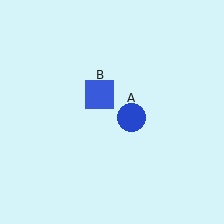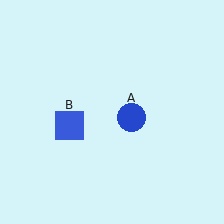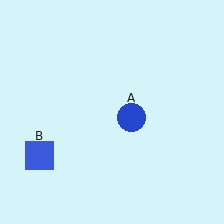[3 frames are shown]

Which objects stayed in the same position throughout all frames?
Blue circle (object A) remained stationary.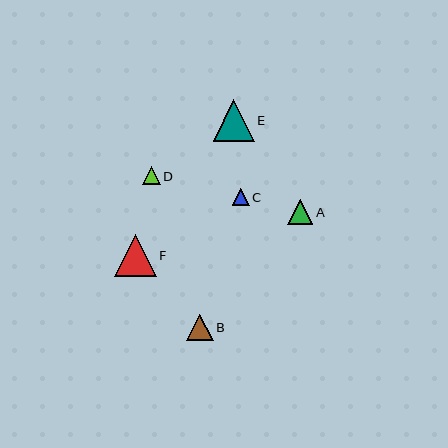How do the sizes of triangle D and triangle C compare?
Triangle D and triangle C are approximately the same size.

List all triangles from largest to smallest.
From largest to smallest: F, E, B, A, D, C.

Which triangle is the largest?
Triangle F is the largest with a size of approximately 42 pixels.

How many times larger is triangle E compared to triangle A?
Triangle E is approximately 1.6 times the size of triangle A.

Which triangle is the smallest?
Triangle C is the smallest with a size of approximately 17 pixels.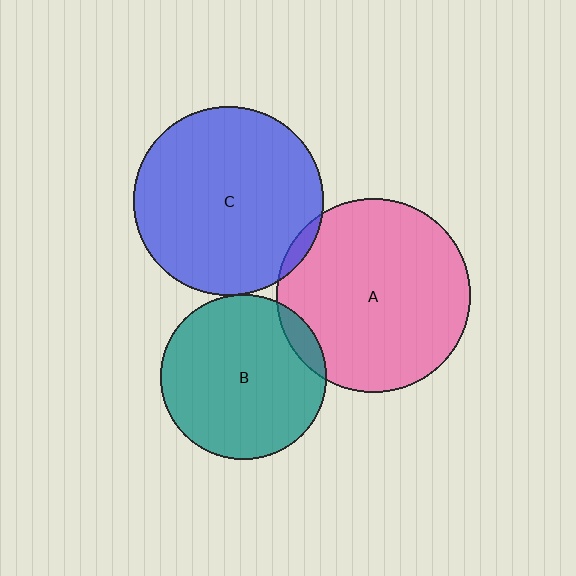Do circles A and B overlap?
Yes.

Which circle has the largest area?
Circle A (pink).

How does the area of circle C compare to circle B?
Approximately 1.3 times.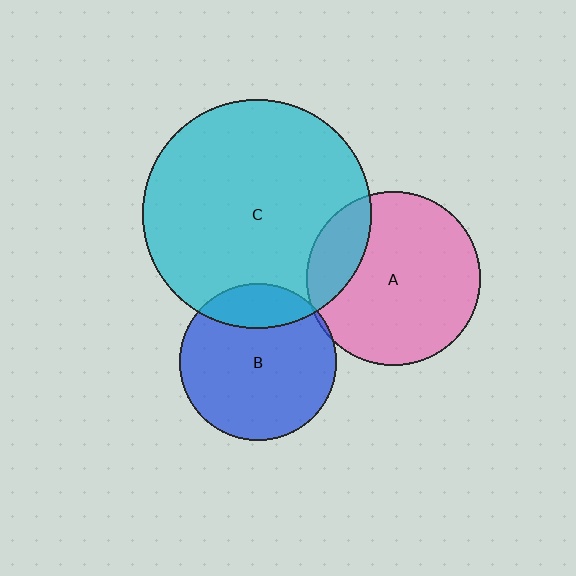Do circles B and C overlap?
Yes.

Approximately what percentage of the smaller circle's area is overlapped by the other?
Approximately 20%.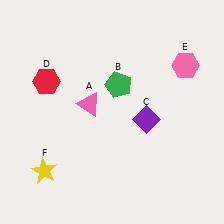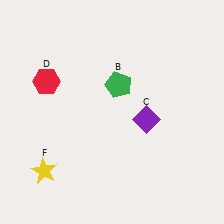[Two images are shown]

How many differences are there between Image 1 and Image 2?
There are 2 differences between the two images.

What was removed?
The pink triangle (A), the pink hexagon (E) were removed in Image 2.